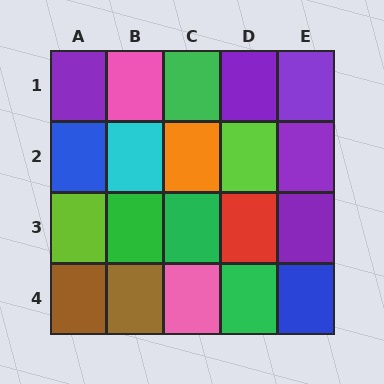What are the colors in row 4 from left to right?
Brown, brown, pink, green, blue.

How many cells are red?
1 cell is red.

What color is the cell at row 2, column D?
Lime.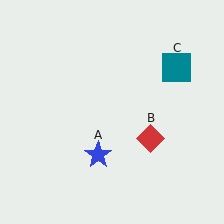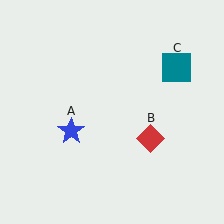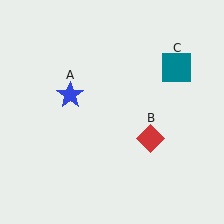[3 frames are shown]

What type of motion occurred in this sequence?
The blue star (object A) rotated clockwise around the center of the scene.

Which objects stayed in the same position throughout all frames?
Red diamond (object B) and teal square (object C) remained stationary.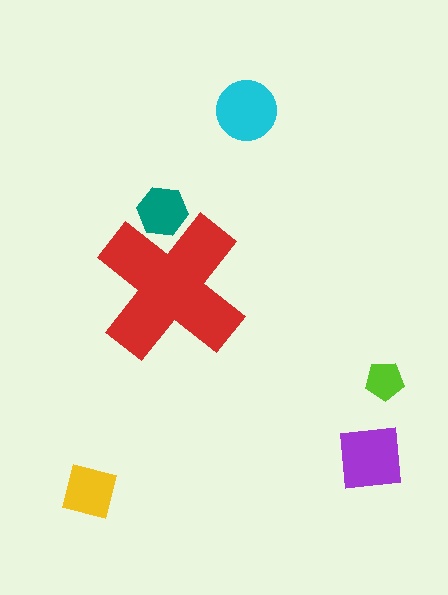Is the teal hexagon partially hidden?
Yes, the teal hexagon is partially hidden behind the red cross.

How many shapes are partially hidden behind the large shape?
1 shape is partially hidden.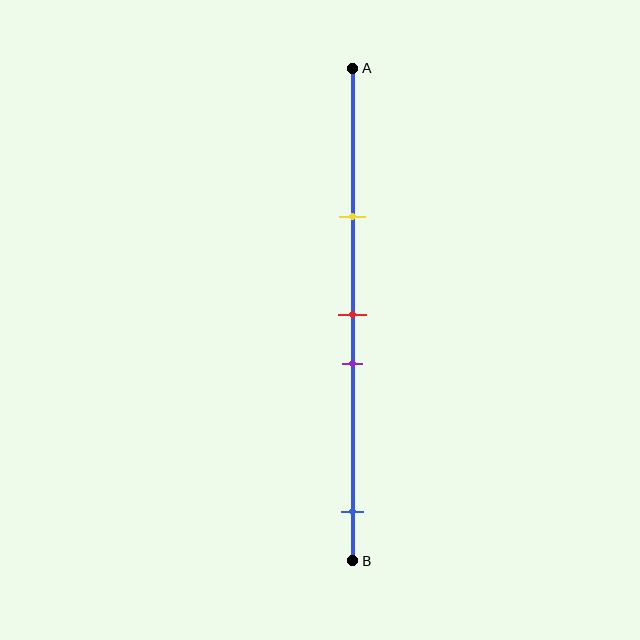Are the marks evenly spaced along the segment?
No, the marks are not evenly spaced.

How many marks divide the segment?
There are 4 marks dividing the segment.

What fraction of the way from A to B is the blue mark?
The blue mark is approximately 90% (0.9) of the way from A to B.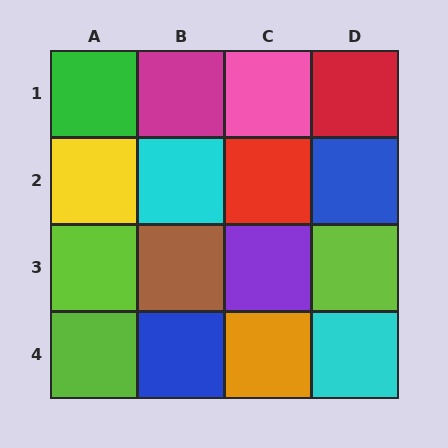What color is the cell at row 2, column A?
Yellow.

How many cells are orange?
1 cell is orange.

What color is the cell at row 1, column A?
Green.